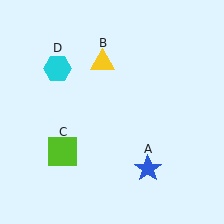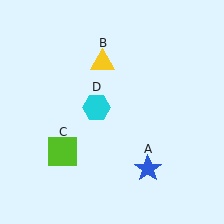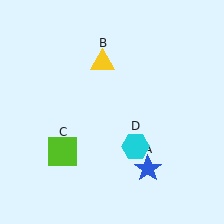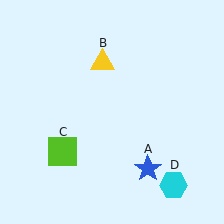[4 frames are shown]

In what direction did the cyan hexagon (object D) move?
The cyan hexagon (object D) moved down and to the right.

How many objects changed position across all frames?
1 object changed position: cyan hexagon (object D).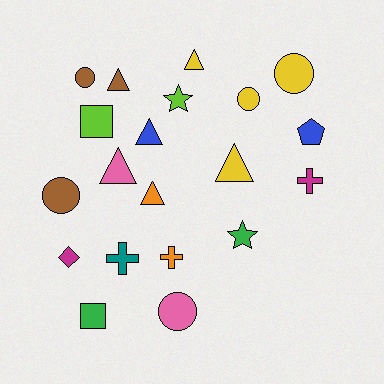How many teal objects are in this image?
There is 1 teal object.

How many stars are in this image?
There are 2 stars.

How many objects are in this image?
There are 20 objects.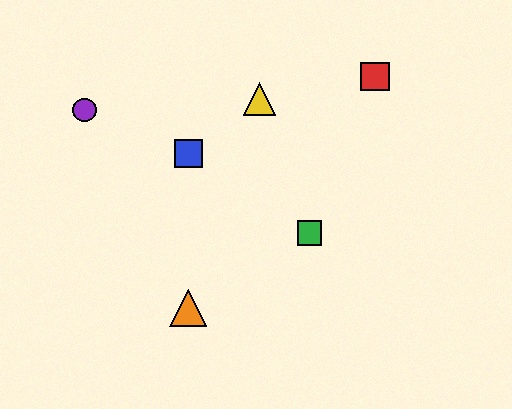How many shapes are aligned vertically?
2 shapes (the blue square, the orange triangle) are aligned vertically.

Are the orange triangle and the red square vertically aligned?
No, the orange triangle is at x≈188 and the red square is at x≈375.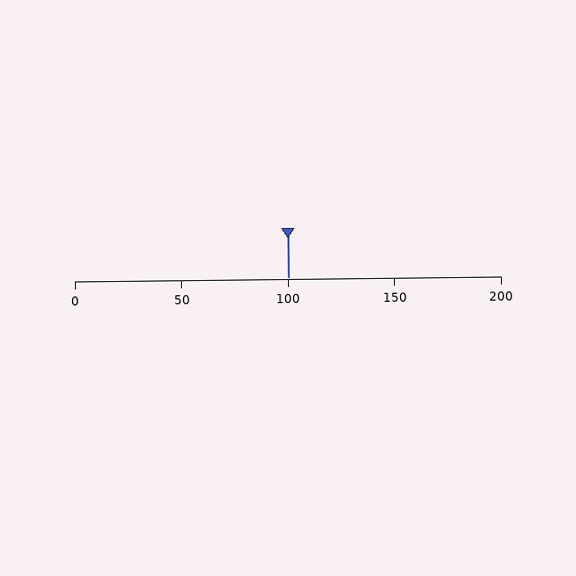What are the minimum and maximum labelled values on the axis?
The axis runs from 0 to 200.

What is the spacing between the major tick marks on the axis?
The major ticks are spaced 50 apart.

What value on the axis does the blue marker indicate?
The marker indicates approximately 100.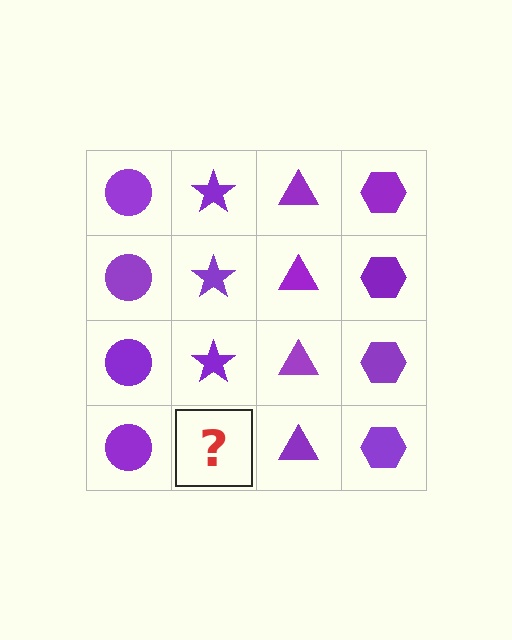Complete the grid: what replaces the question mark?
The question mark should be replaced with a purple star.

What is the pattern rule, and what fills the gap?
The rule is that each column has a consistent shape. The gap should be filled with a purple star.